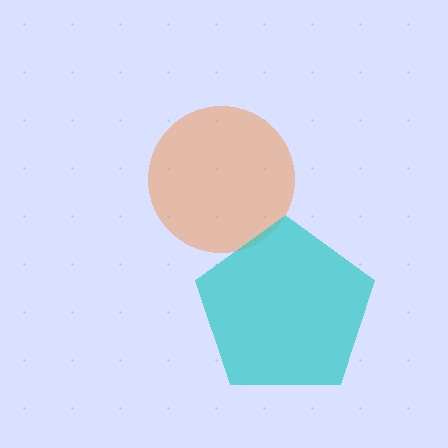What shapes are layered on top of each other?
The layered shapes are: an orange circle, a cyan pentagon.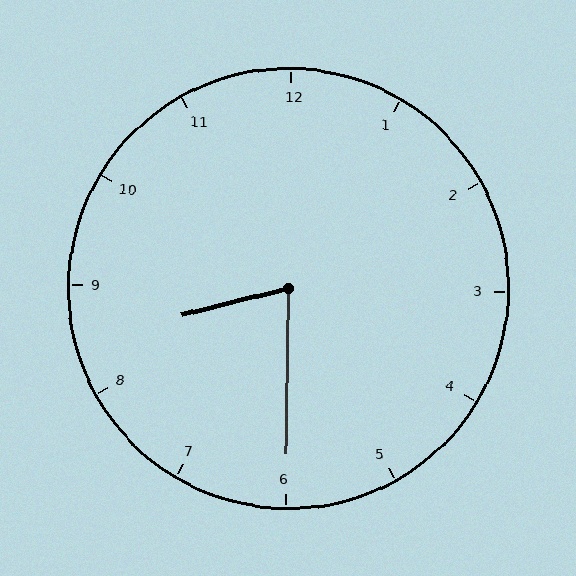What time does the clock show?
8:30.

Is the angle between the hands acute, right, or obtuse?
It is acute.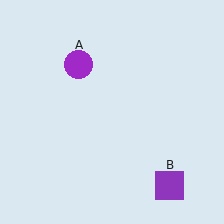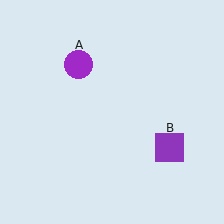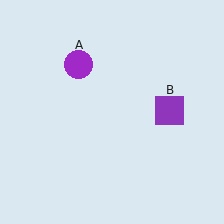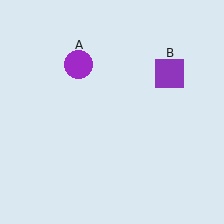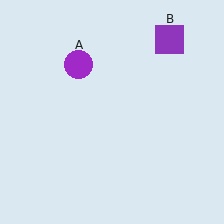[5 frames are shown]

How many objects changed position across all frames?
1 object changed position: purple square (object B).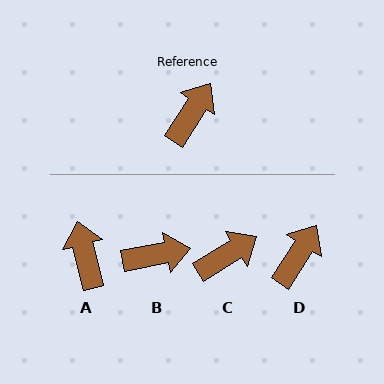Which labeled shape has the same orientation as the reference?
D.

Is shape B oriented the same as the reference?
No, it is off by about 47 degrees.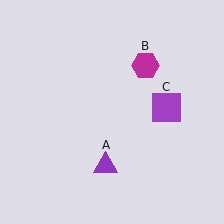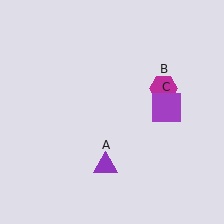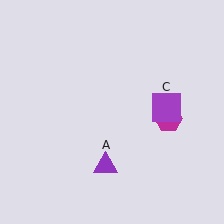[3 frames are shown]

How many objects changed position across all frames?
1 object changed position: magenta hexagon (object B).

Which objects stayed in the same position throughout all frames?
Purple triangle (object A) and purple square (object C) remained stationary.